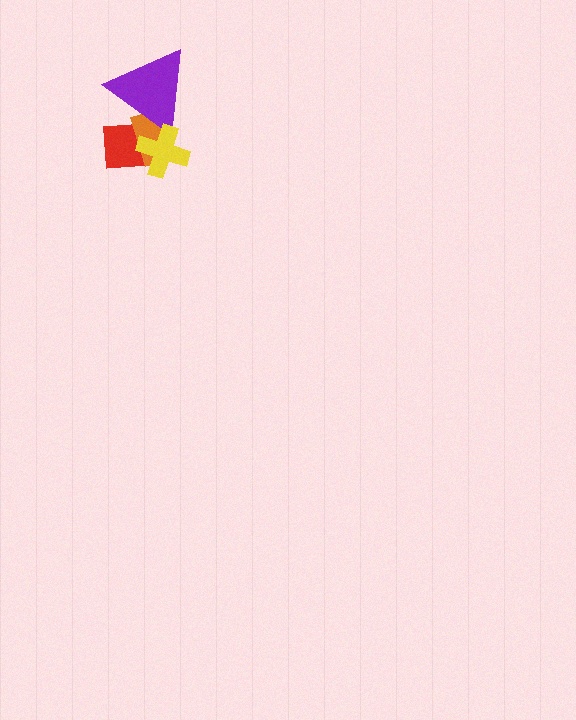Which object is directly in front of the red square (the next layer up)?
The orange rectangle is directly in front of the red square.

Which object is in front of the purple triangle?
The yellow cross is in front of the purple triangle.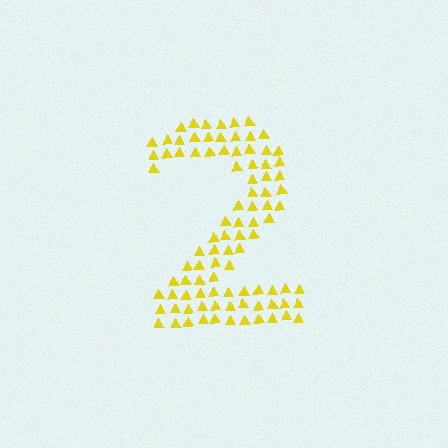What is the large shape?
The large shape is the digit 2.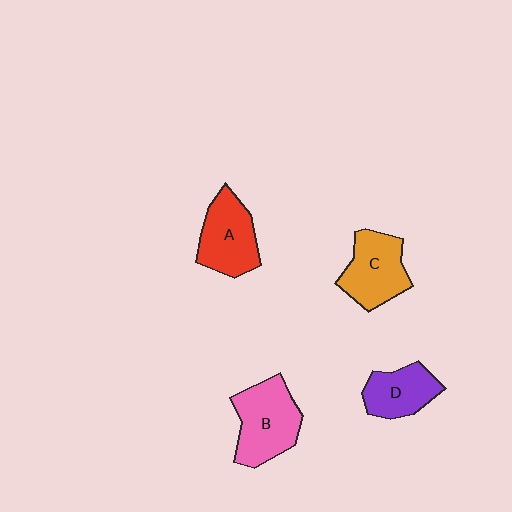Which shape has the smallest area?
Shape D (purple).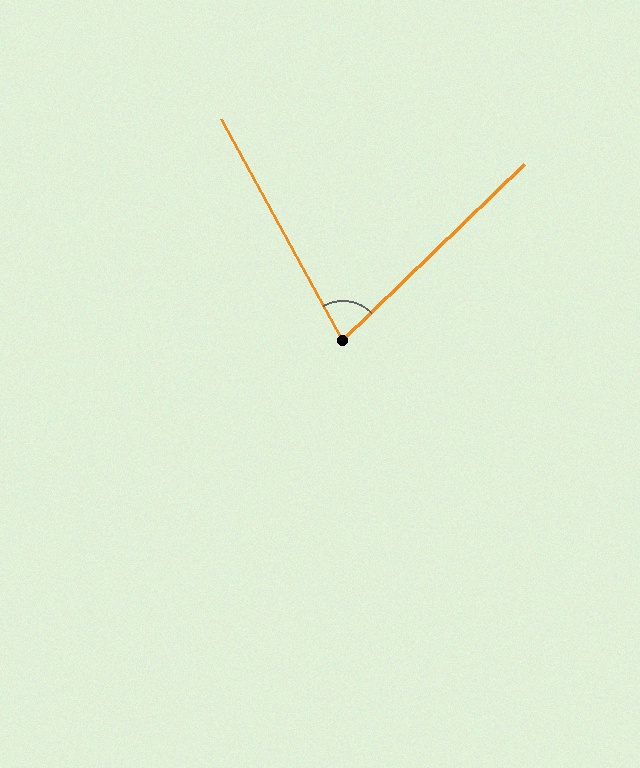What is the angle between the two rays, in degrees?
Approximately 75 degrees.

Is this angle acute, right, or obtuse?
It is acute.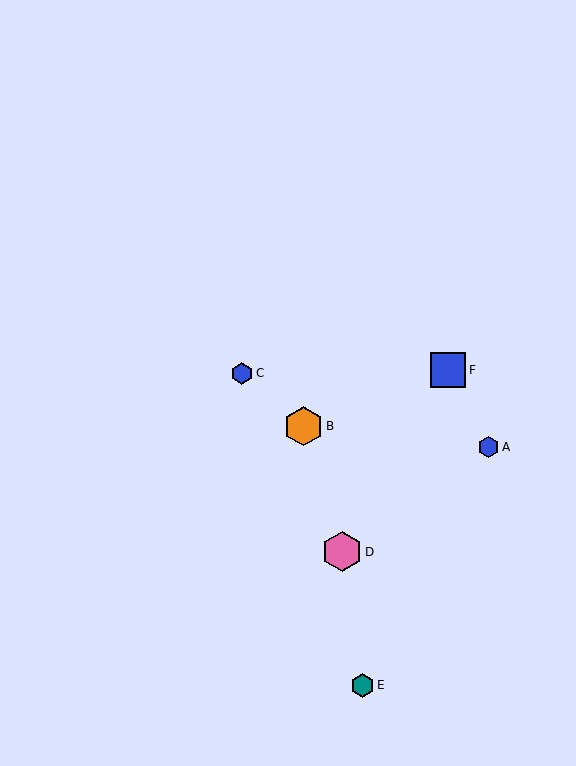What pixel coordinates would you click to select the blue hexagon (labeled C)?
Click at (242, 373) to select the blue hexagon C.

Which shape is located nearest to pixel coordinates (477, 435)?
The blue hexagon (labeled A) at (488, 447) is nearest to that location.